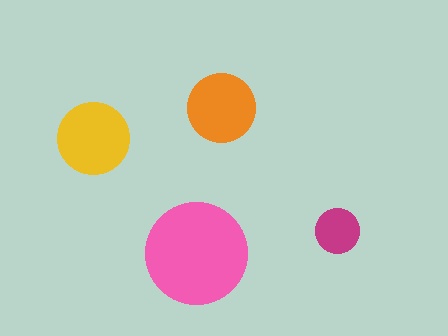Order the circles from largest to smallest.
the pink one, the yellow one, the orange one, the magenta one.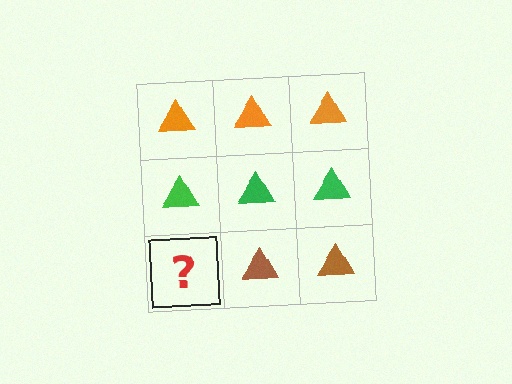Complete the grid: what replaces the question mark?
The question mark should be replaced with a brown triangle.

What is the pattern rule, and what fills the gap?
The rule is that each row has a consistent color. The gap should be filled with a brown triangle.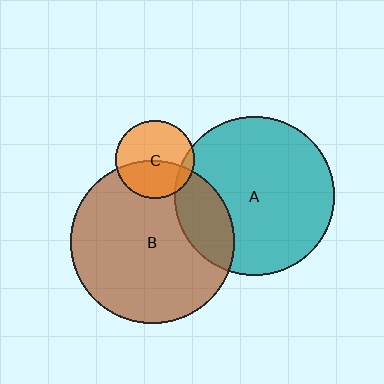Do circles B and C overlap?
Yes.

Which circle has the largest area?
Circle B (brown).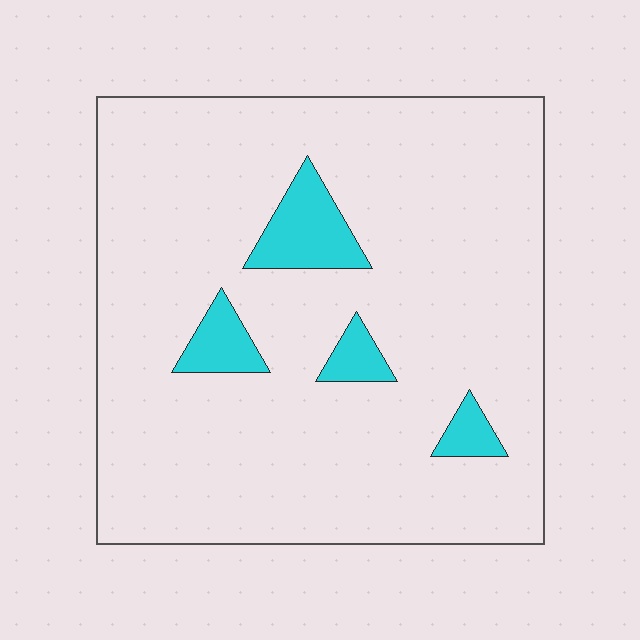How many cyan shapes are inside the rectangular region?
4.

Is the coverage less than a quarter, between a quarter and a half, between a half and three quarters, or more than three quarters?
Less than a quarter.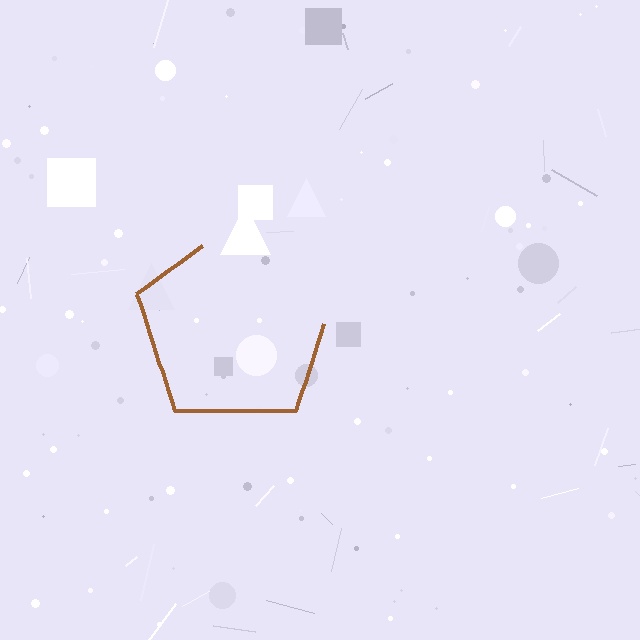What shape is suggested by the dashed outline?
The dashed outline suggests a pentagon.